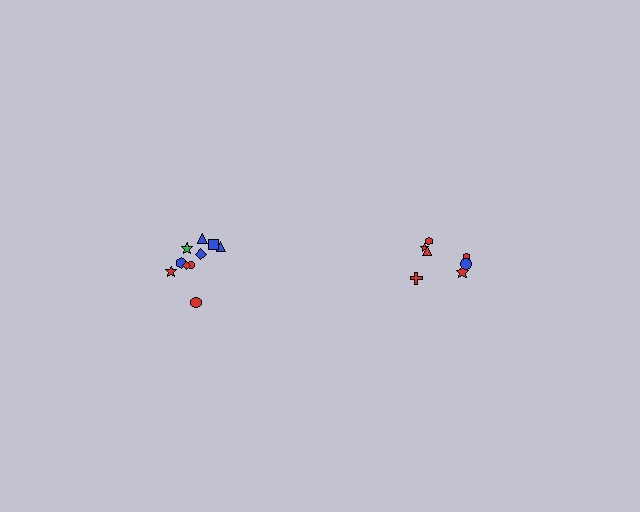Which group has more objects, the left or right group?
The left group.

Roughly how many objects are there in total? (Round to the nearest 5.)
Roughly 15 objects in total.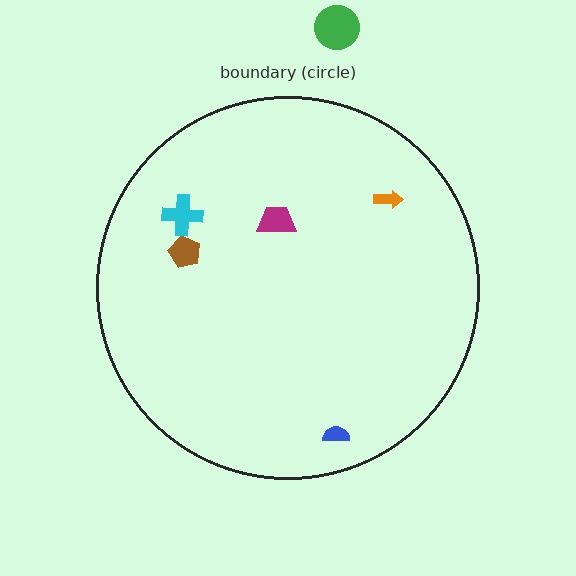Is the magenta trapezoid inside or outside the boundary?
Inside.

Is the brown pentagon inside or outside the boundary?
Inside.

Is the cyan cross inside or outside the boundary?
Inside.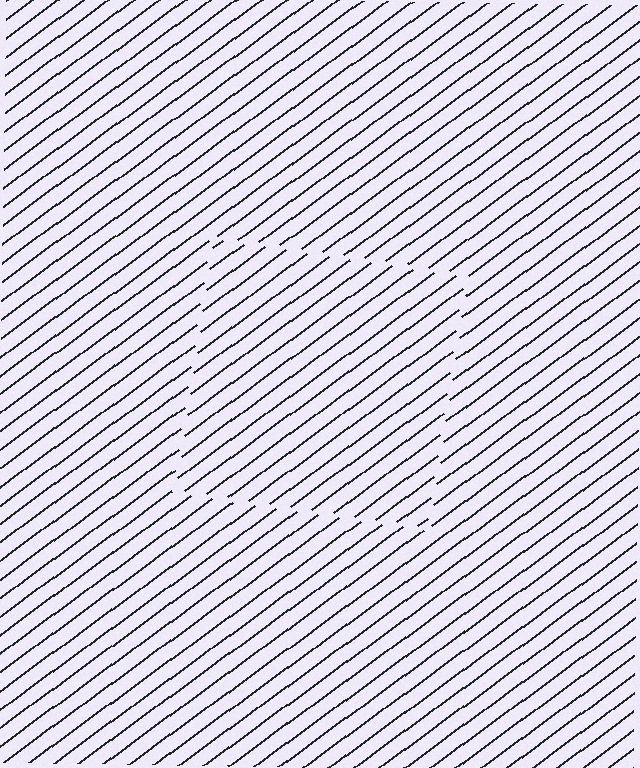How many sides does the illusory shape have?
4 sides — the line-ends trace a square.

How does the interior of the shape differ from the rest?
The interior of the shape contains the same grating, shifted by half a period — the contour is defined by the phase discontinuity where line-ends from the inner and outer gratings abut.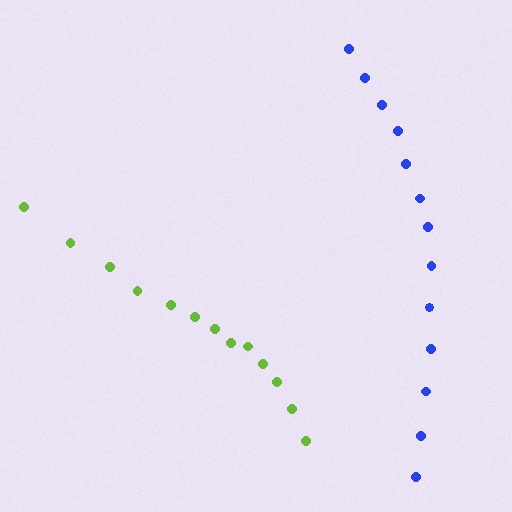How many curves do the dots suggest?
There are 2 distinct paths.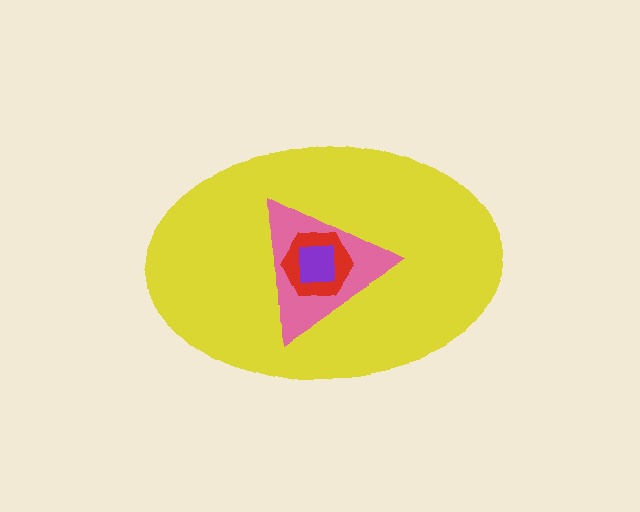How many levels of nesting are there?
4.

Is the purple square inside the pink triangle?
Yes.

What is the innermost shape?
The purple square.